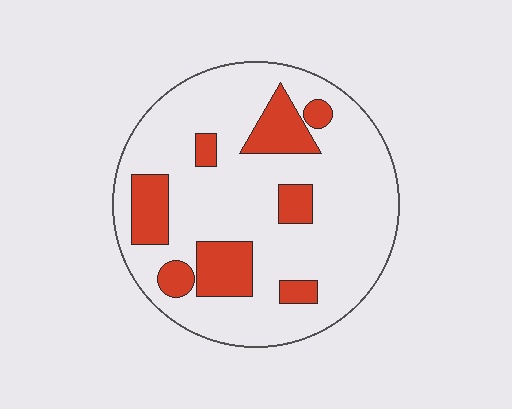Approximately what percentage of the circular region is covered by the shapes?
Approximately 20%.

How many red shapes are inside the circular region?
8.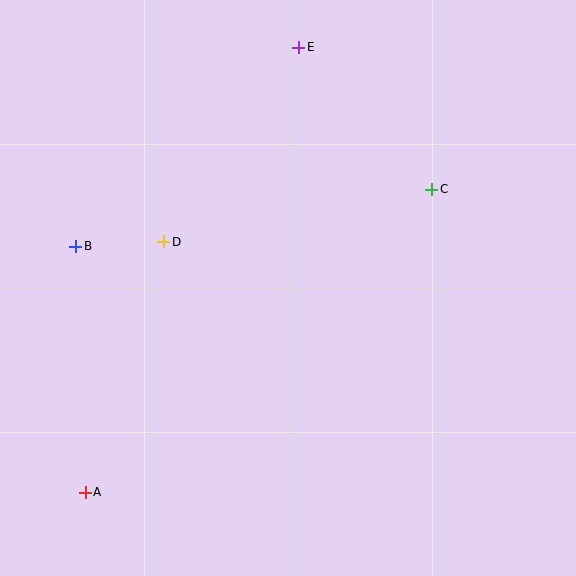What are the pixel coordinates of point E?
Point E is at (298, 47).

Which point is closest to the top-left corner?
Point B is closest to the top-left corner.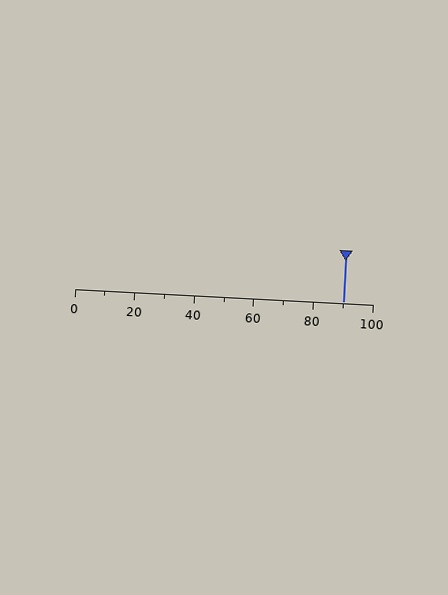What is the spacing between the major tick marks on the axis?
The major ticks are spaced 20 apart.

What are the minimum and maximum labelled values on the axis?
The axis runs from 0 to 100.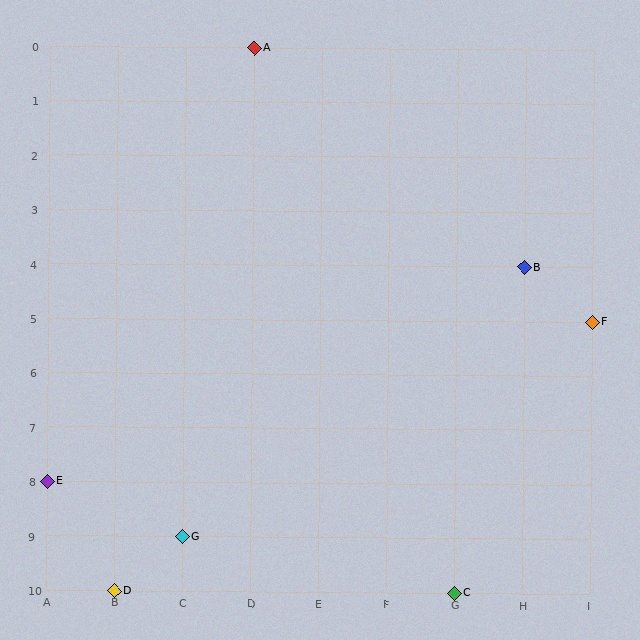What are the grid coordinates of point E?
Point E is at grid coordinates (A, 8).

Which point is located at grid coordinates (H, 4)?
Point B is at (H, 4).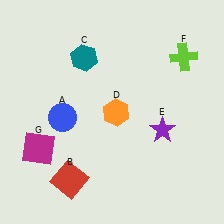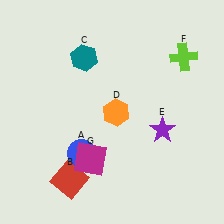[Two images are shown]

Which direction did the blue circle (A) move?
The blue circle (A) moved down.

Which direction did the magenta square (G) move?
The magenta square (G) moved right.